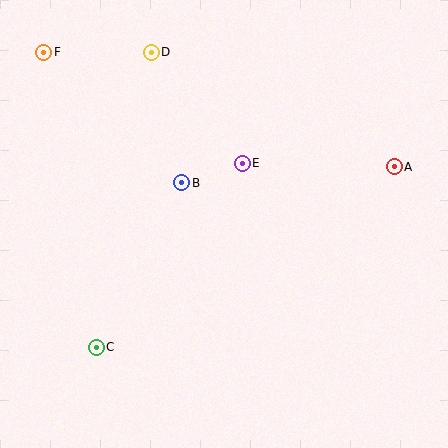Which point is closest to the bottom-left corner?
Point C is closest to the bottom-left corner.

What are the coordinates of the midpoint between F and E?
The midpoint between F and E is at (143, 108).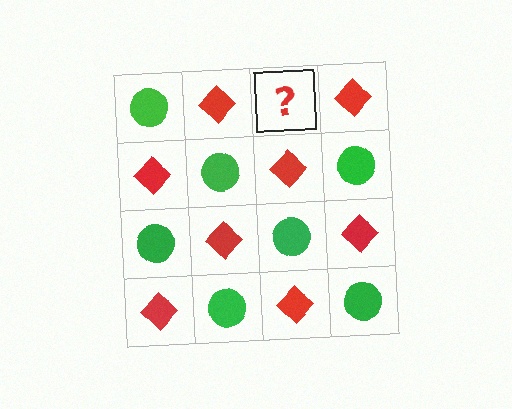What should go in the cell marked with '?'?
The missing cell should contain a green circle.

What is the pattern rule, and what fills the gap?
The rule is that it alternates green circle and red diamond in a checkerboard pattern. The gap should be filled with a green circle.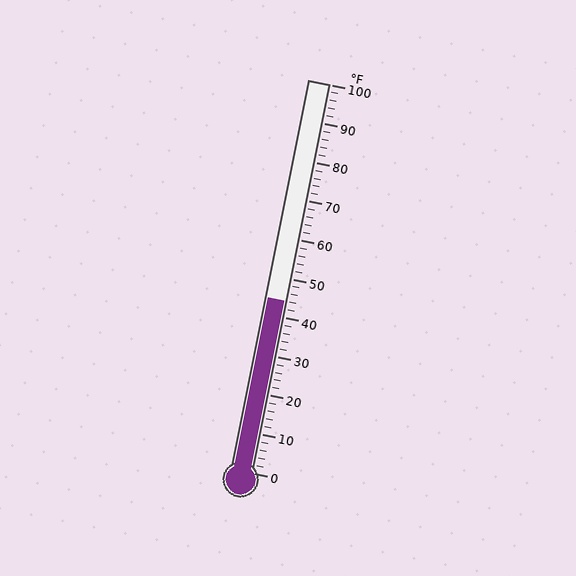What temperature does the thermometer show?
The thermometer shows approximately 44°F.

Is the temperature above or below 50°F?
The temperature is below 50°F.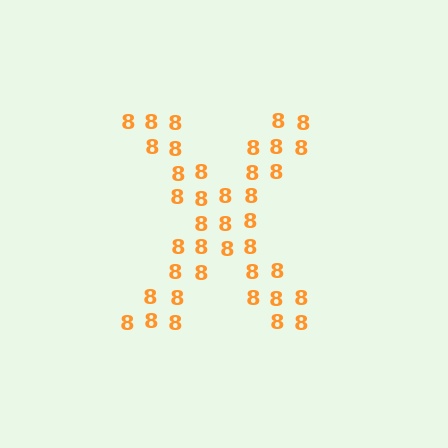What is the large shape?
The large shape is the letter X.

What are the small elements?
The small elements are digit 8's.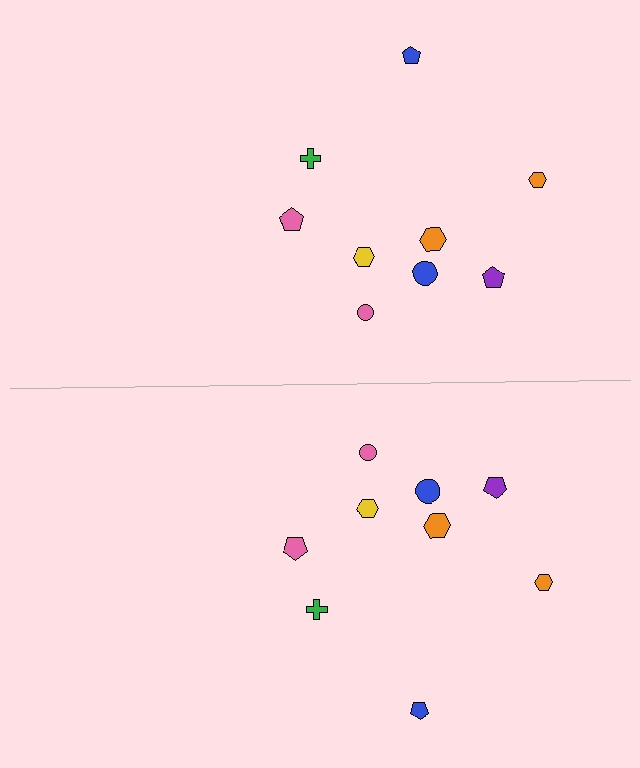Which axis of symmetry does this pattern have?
The pattern has a horizontal axis of symmetry running through the center of the image.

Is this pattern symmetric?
Yes, this pattern has bilateral (reflection) symmetry.